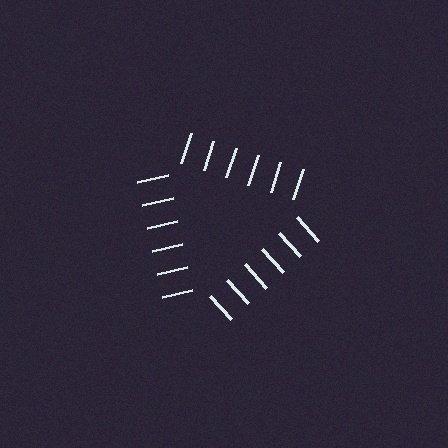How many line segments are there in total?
18 — 6 along each of the 3 edges.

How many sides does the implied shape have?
3 sides — the line-ends trace a triangle.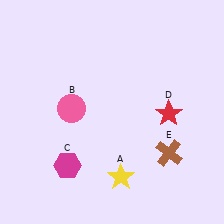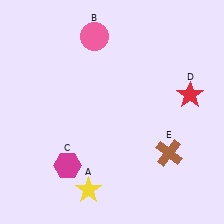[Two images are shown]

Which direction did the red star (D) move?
The red star (D) moved right.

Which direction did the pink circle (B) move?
The pink circle (B) moved up.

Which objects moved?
The objects that moved are: the yellow star (A), the pink circle (B), the red star (D).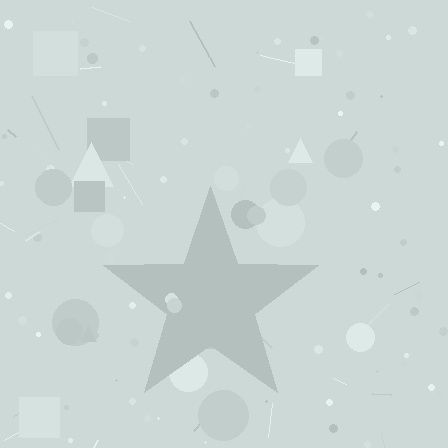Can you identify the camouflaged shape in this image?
The camouflaged shape is a star.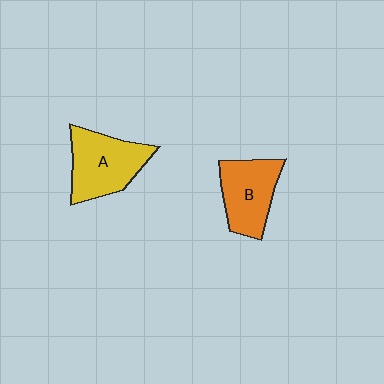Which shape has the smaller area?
Shape B (orange).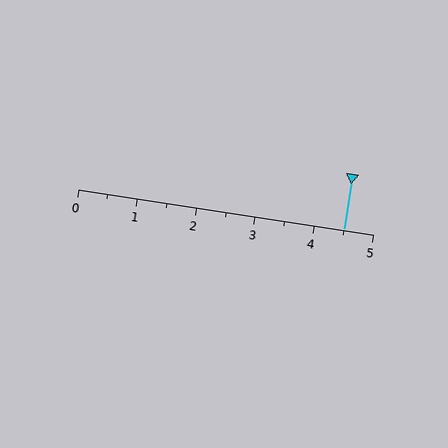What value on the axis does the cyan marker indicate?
The marker indicates approximately 4.5.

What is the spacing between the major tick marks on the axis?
The major ticks are spaced 1 apart.